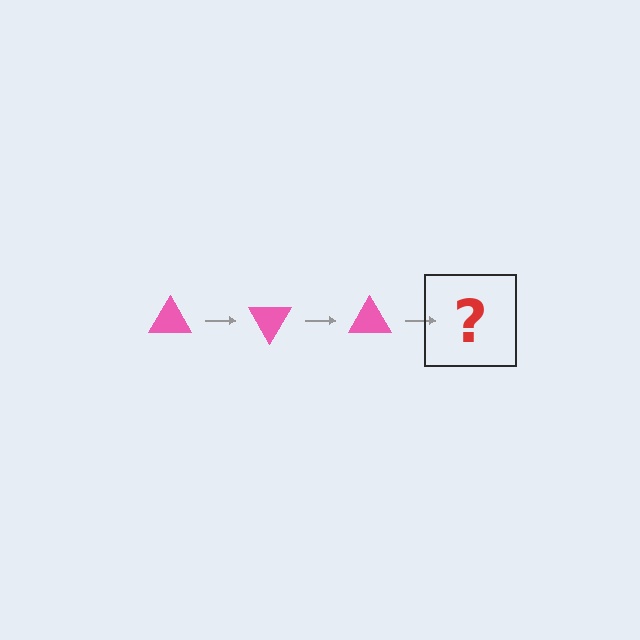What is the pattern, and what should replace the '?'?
The pattern is that the triangle rotates 60 degrees each step. The '?' should be a pink triangle rotated 180 degrees.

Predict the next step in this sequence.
The next step is a pink triangle rotated 180 degrees.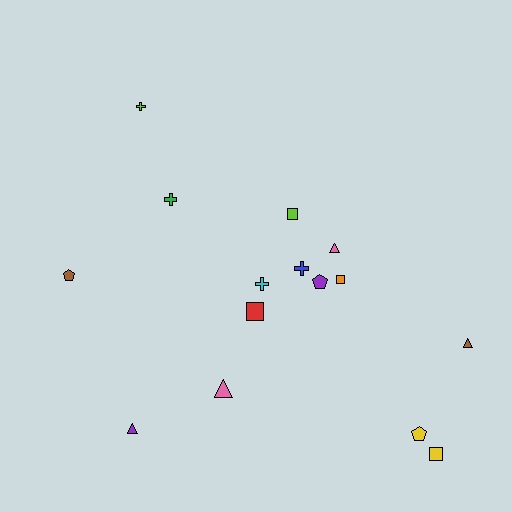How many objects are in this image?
There are 15 objects.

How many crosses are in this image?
There are 4 crosses.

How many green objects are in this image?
There is 1 green object.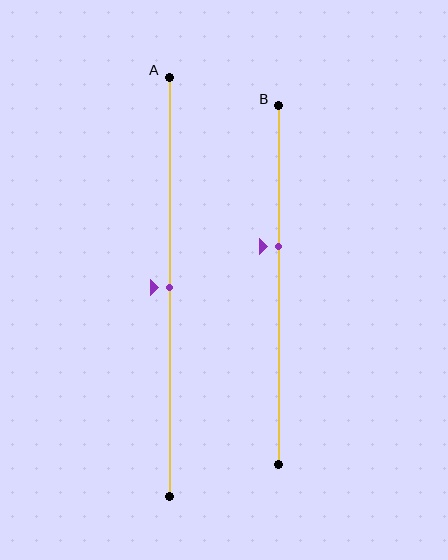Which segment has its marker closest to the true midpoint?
Segment A has its marker closest to the true midpoint.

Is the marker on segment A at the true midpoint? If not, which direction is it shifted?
Yes, the marker on segment A is at the true midpoint.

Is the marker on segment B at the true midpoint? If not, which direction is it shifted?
No, the marker on segment B is shifted upward by about 11% of the segment length.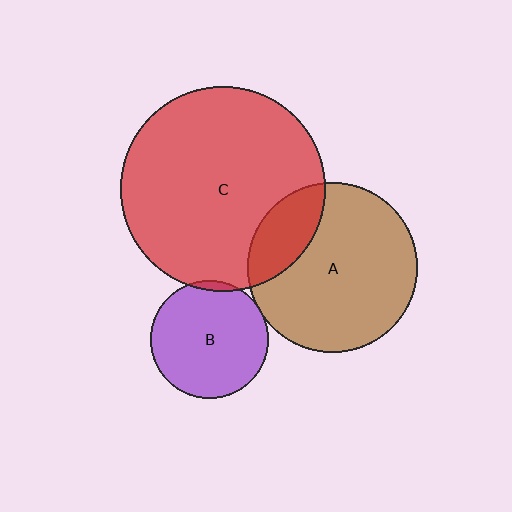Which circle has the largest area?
Circle C (red).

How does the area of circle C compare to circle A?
Approximately 1.5 times.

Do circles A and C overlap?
Yes.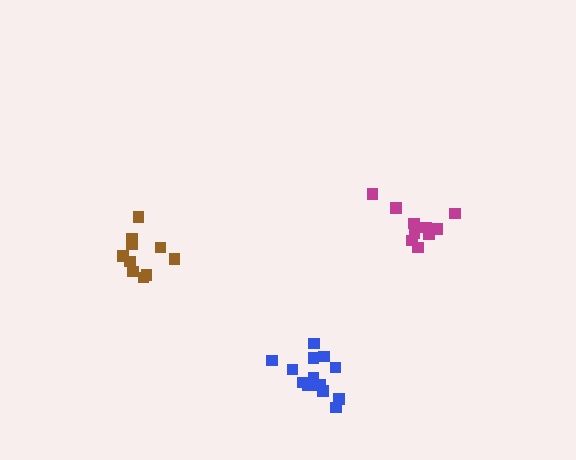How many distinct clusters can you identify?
There are 3 distinct clusters.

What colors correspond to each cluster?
The clusters are colored: magenta, blue, brown.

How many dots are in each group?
Group 1: 10 dots, Group 2: 14 dots, Group 3: 10 dots (34 total).